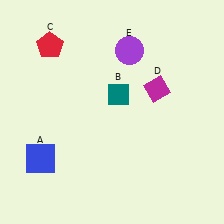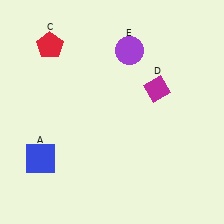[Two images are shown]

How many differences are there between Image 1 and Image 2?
There is 1 difference between the two images.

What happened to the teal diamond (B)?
The teal diamond (B) was removed in Image 2. It was in the top-right area of Image 1.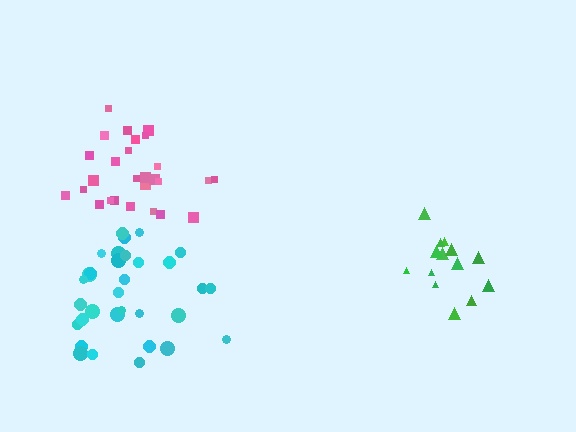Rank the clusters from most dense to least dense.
pink, green, cyan.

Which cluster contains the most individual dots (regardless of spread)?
Cyan (32).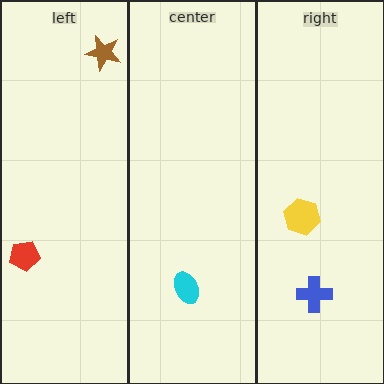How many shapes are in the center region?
1.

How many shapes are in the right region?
2.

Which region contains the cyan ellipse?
The center region.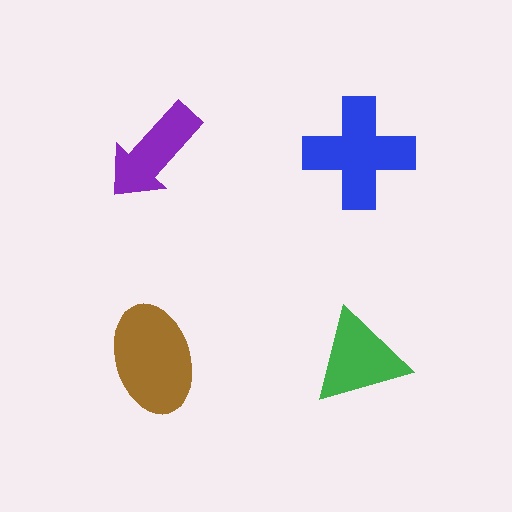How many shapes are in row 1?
2 shapes.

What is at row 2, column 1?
A brown ellipse.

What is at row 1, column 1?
A purple arrow.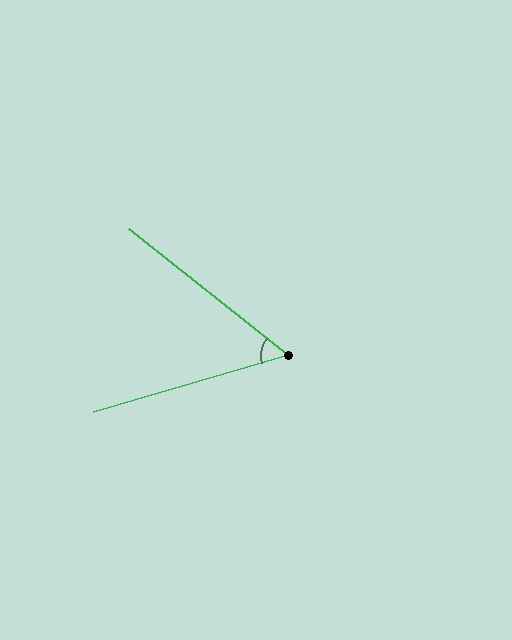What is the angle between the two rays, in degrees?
Approximately 55 degrees.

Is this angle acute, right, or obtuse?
It is acute.